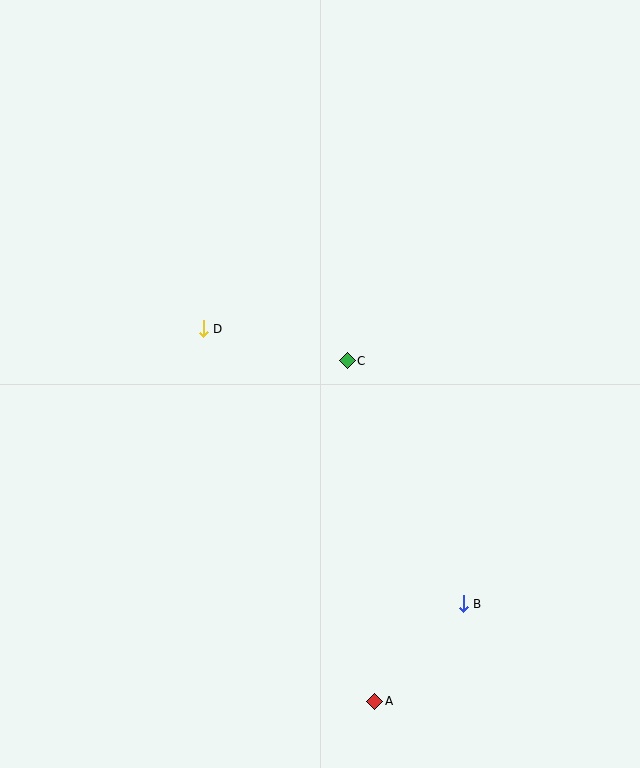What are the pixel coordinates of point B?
Point B is at (463, 604).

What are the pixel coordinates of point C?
Point C is at (347, 361).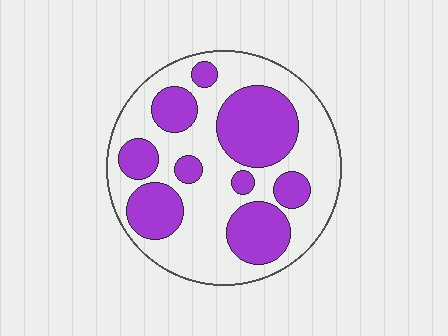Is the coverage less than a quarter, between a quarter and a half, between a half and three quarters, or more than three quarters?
Between a quarter and a half.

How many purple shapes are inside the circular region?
9.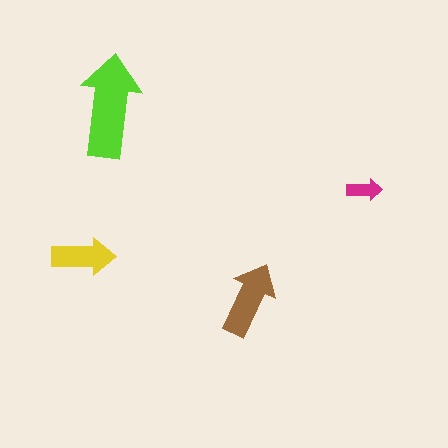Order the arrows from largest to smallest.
the lime one, the brown one, the yellow one, the magenta one.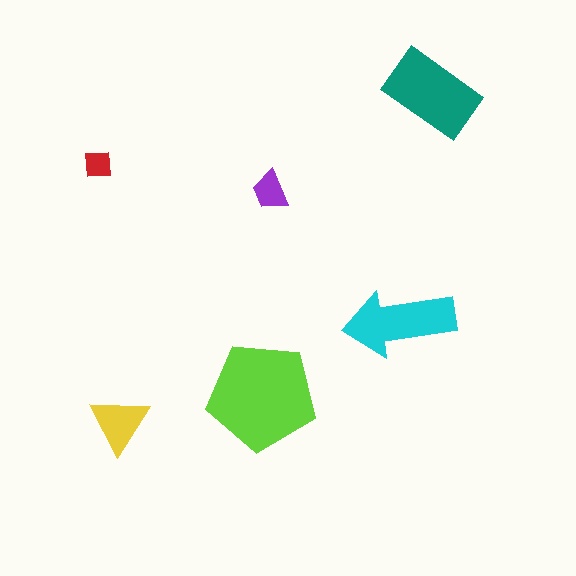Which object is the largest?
The lime pentagon.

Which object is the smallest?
The red square.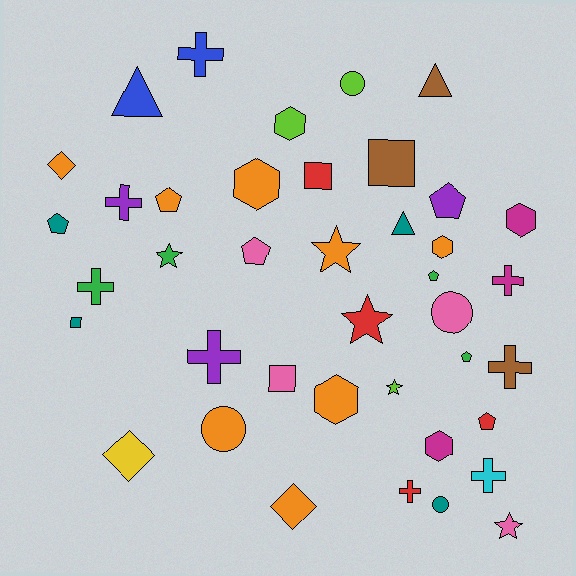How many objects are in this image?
There are 40 objects.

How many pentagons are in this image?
There are 7 pentagons.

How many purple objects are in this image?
There are 3 purple objects.